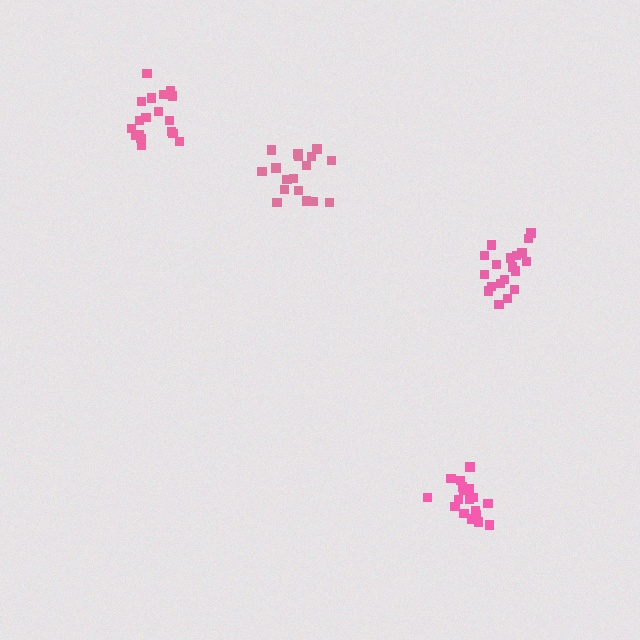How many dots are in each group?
Group 1: 17 dots, Group 2: 19 dots, Group 3: 18 dots, Group 4: 19 dots (73 total).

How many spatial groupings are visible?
There are 4 spatial groupings.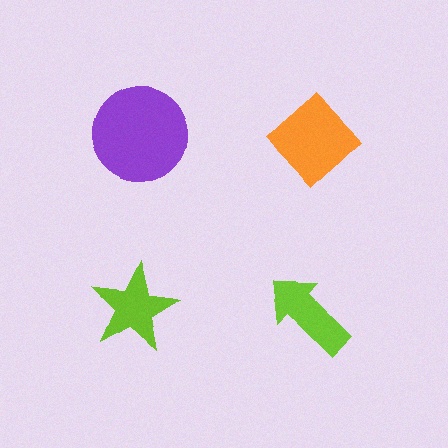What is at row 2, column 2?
A lime arrow.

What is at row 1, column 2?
An orange diamond.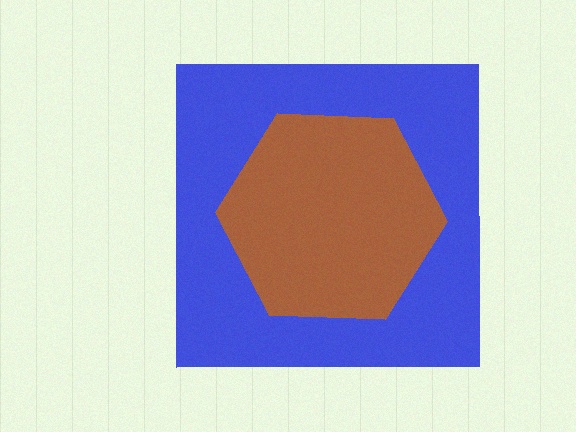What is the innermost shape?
The brown hexagon.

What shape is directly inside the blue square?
The brown hexagon.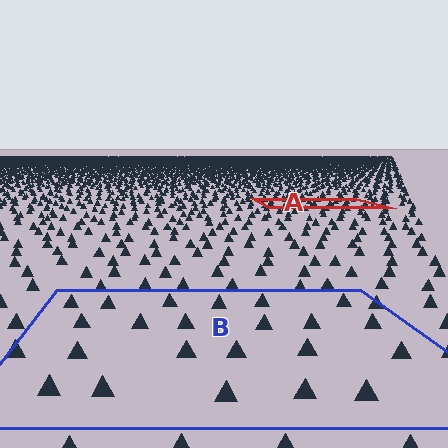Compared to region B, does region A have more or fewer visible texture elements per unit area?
Region A has more texture elements per unit area — they are packed more densely because it is farther away.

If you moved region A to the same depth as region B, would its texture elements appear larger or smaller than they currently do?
They would appear larger. At a closer depth, the same texture elements are projected at a bigger on-screen size.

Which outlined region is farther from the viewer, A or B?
Region A is farther from the viewer — the texture elements inside it appear smaller and more densely packed.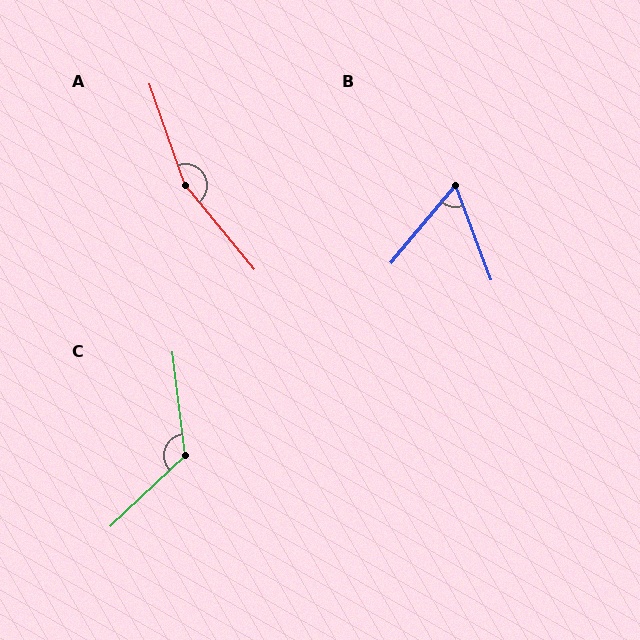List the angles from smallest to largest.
B (60°), C (127°), A (160°).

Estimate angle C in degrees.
Approximately 127 degrees.